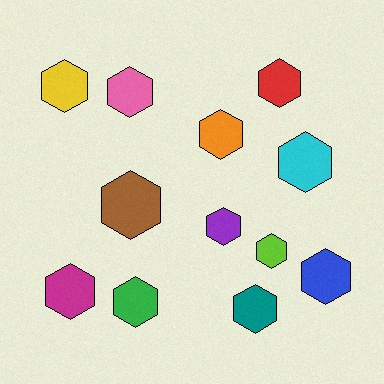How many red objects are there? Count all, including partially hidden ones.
There is 1 red object.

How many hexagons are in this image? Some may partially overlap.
There are 12 hexagons.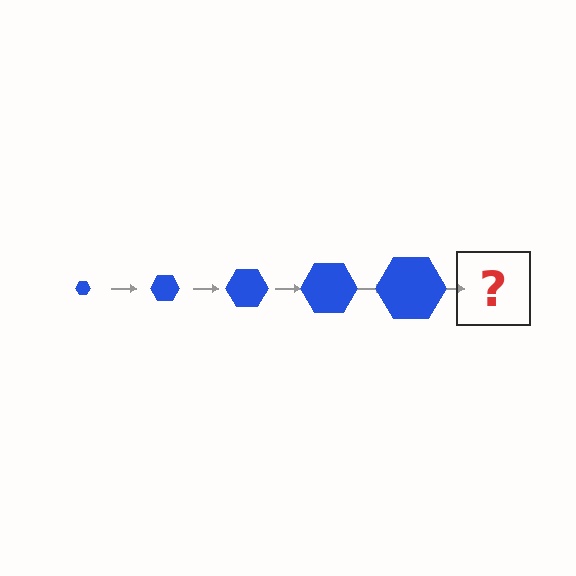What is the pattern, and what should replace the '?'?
The pattern is that the hexagon gets progressively larger each step. The '?' should be a blue hexagon, larger than the previous one.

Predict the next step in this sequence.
The next step is a blue hexagon, larger than the previous one.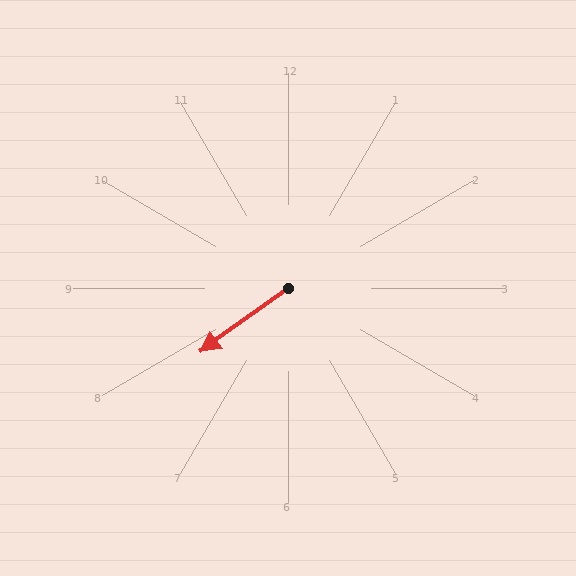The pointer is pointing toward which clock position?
Roughly 8 o'clock.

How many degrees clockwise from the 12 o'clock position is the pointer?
Approximately 234 degrees.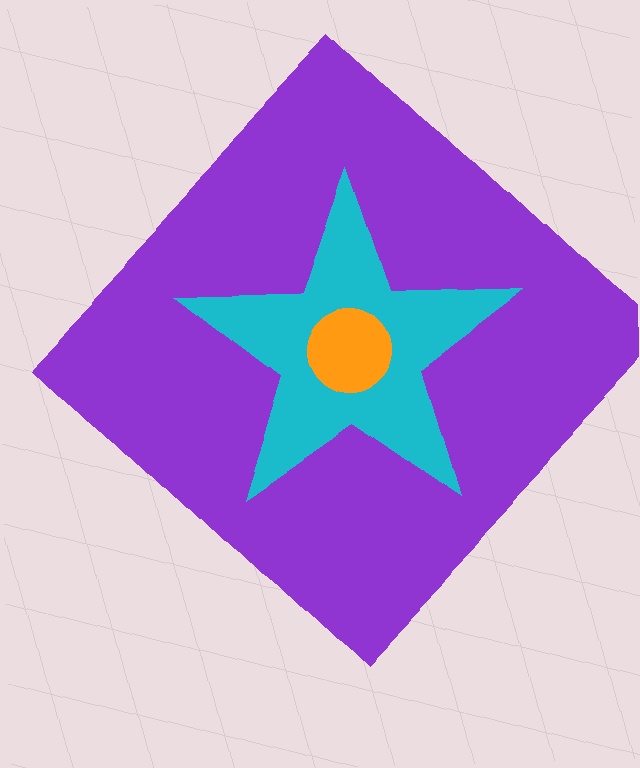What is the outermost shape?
The purple diamond.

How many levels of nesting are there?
3.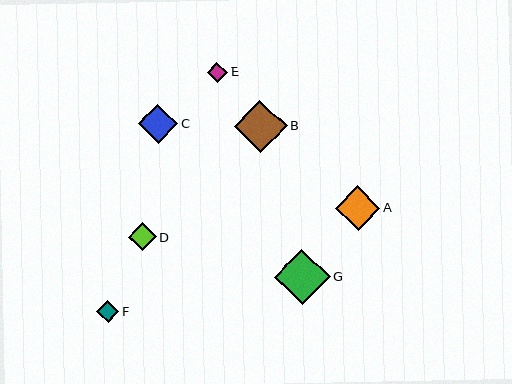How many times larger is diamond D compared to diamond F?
Diamond D is approximately 1.3 times the size of diamond F.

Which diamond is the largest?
Diamond G is the largest with a size of approximately 56 pixels.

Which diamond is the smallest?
Diamond E is the smallest with a size of approximately 20 pixels.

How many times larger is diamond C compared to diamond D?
Diamond C is approximately 1.4 times the size of diamond D.